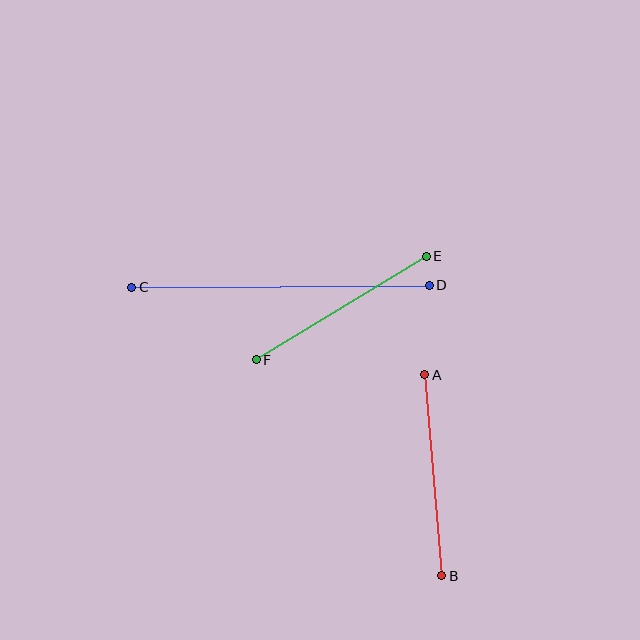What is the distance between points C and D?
The distance is approximately 297 pixels.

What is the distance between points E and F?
The distance is approximately 199 pixels.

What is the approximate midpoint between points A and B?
The midpoint is at approximately (433, 475) pixels.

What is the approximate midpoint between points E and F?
The midpoint is at approximately (341, 308) pixels.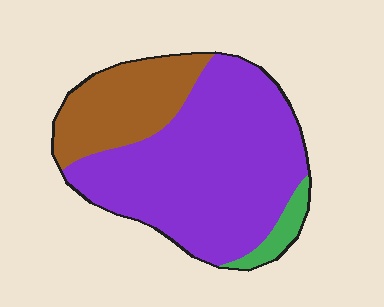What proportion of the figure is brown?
Brown takes up about one quarter (1/4) of the figure.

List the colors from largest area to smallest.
From largest to smallest: purple, brown, green.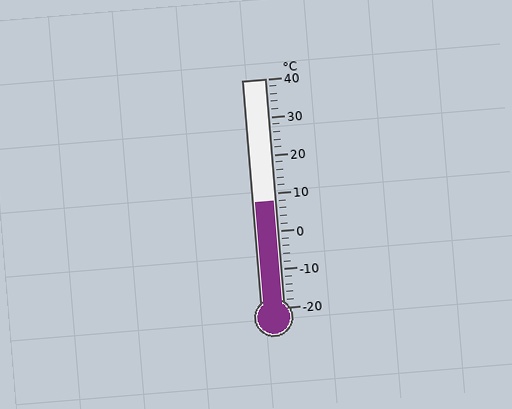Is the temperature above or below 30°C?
The temperature is below 30°C.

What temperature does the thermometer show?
The thermometer shows approximately 8°C.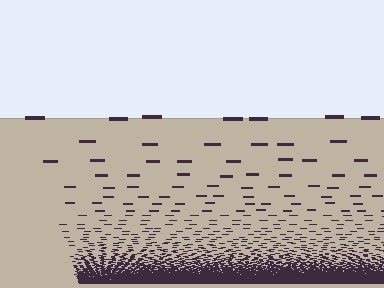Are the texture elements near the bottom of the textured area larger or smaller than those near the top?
Smaller. The gradient is inverted — elements near the bottom are smaller and denser.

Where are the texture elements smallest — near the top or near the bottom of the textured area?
Near the bottom.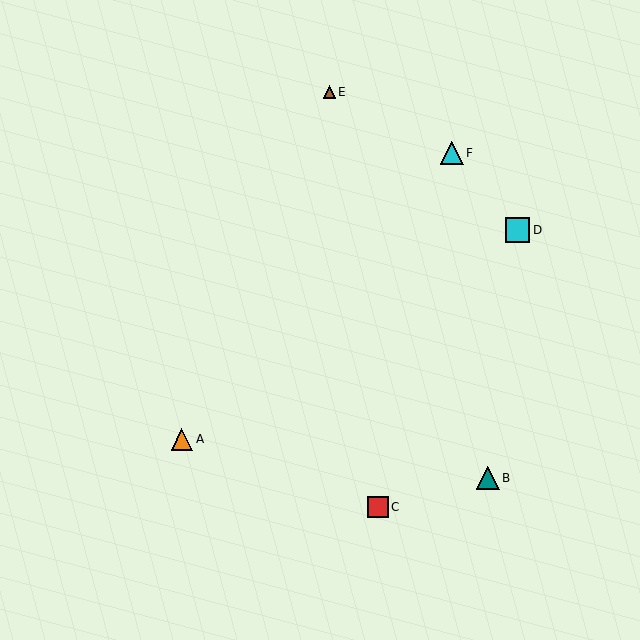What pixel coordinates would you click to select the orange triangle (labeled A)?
Click at (182, 439) to select the orange triangle A.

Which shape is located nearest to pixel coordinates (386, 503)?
The red square (labeled C) at (378, 507) is nearest to that location.